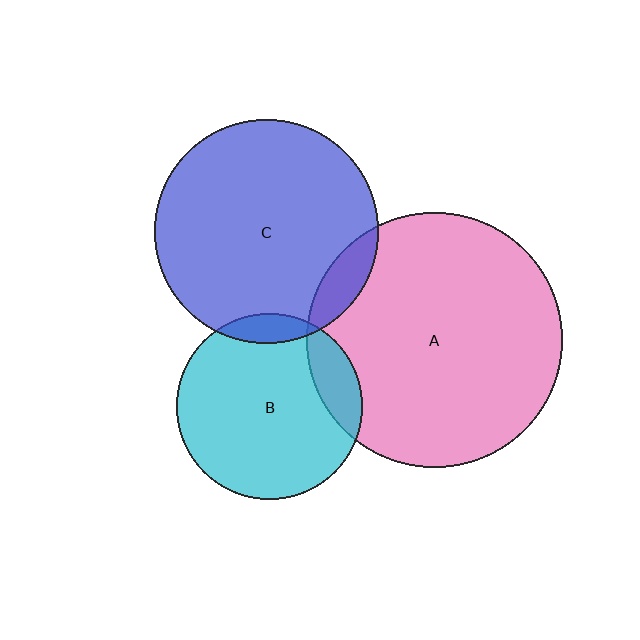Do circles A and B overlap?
Yes.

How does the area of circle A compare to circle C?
Approximately 1.3 times.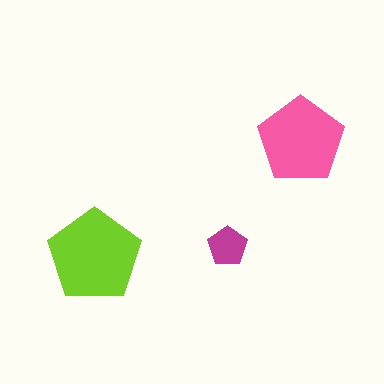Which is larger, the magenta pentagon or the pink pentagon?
The pink one.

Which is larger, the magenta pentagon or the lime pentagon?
The lime one.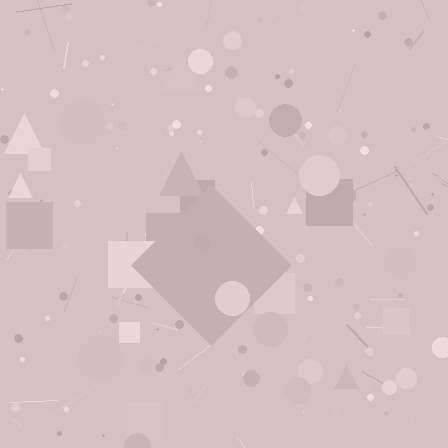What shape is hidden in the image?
A diamond is hidden in the image.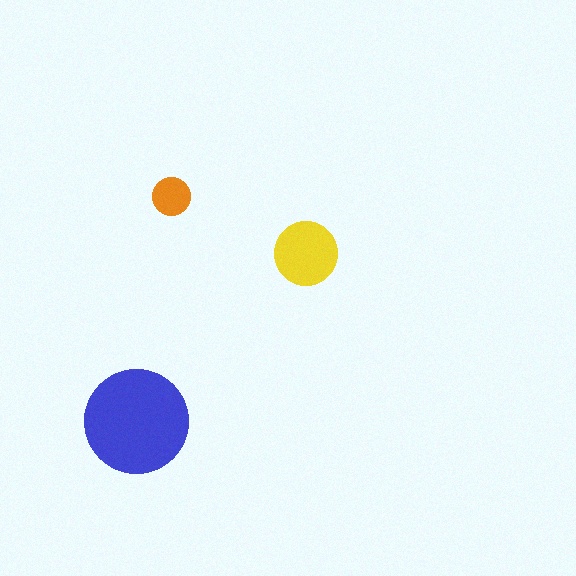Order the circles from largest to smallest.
the blue one, the yellow one, the orange one.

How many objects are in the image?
There are 3 objects in the image.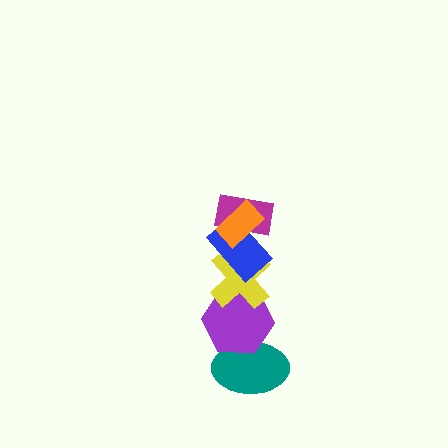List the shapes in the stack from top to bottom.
From top to bottom: the orange rectangle, the magenta rectangle, the blue rectangle, the yellow cross, the purple hexagon, the teal ellipse.